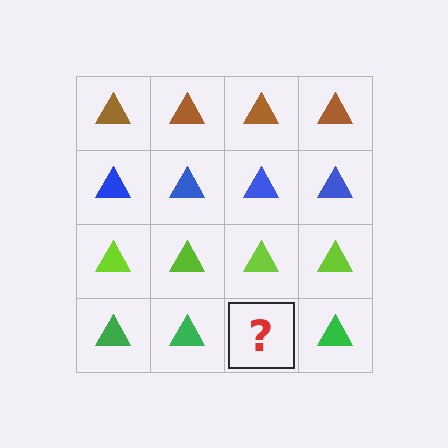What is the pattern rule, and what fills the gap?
The rule is that each row has a consistent color. The gap should be filled with a green triangle.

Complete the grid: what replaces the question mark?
The question mark should be replaced with a green triangle.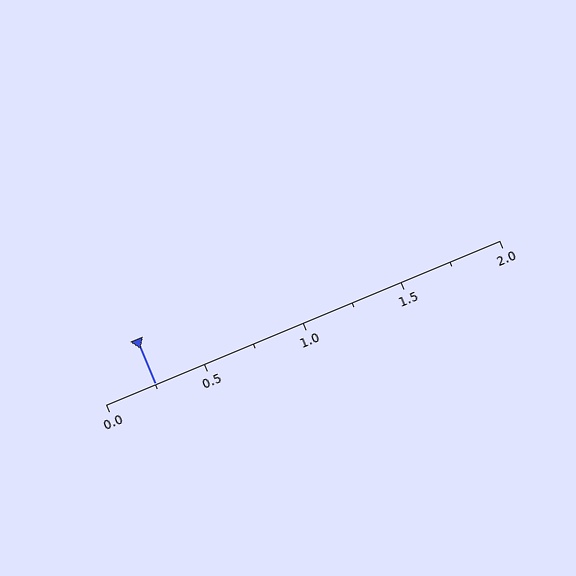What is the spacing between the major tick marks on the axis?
The major ticks are spaced 0.5 apart.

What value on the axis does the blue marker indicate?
The marker indicates approximately 0.25.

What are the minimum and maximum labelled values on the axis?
The axis runs from 0.0 to 2.0.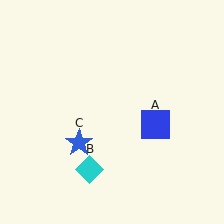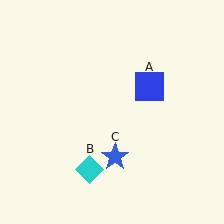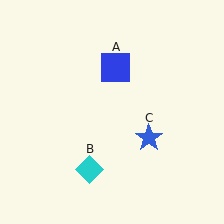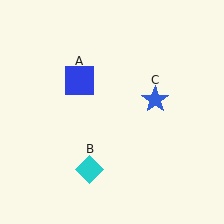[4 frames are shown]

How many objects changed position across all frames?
2 objects changed position: blue square (object A), blue star (object C).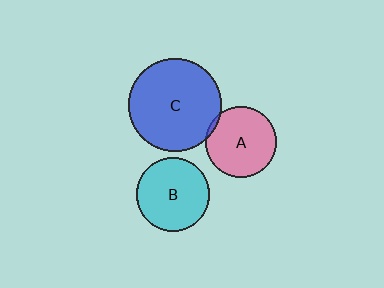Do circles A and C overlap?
Yes.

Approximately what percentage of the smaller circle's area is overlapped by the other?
Approximately 5%.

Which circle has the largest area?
Circle C (blue).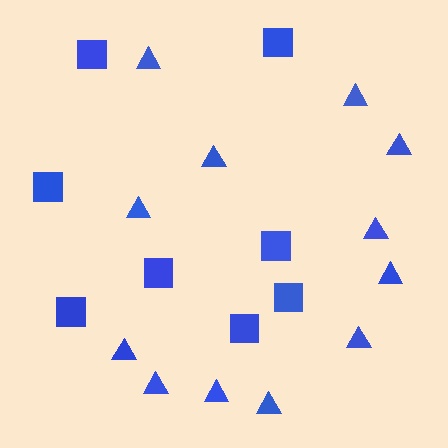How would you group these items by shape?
There are 2 groups: one group of triangles (12) and one group of squares (8).